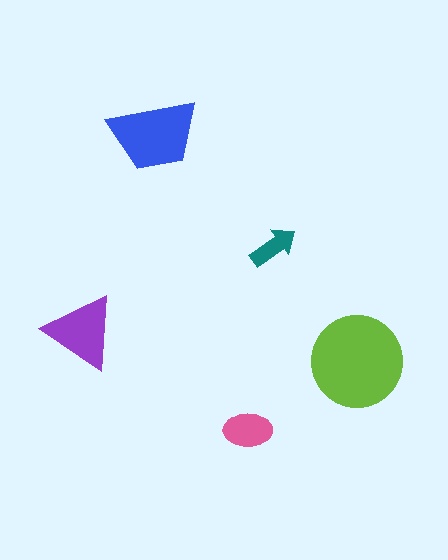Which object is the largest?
The lime circle.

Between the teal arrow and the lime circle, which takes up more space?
The lime circle.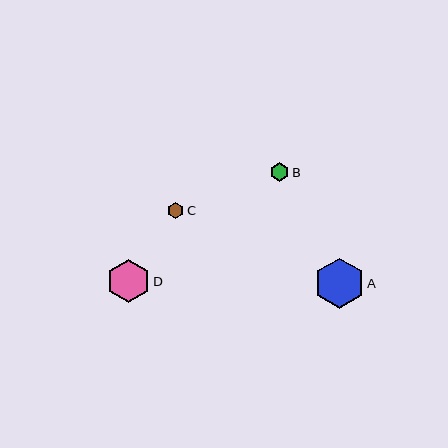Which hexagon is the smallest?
Hexagon C is the smallest with a size of approximately 16 pixels.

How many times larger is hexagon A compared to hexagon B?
Hexagon A is approximately 2.7 times the size of hexagon B.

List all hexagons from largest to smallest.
From largest to smallest: A, D, B, C.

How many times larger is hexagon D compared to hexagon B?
Hexagon D is approximately 2.3 times the size of hexagon B.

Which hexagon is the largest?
Hexagon A is the largest with a size of approximately 51 pixels.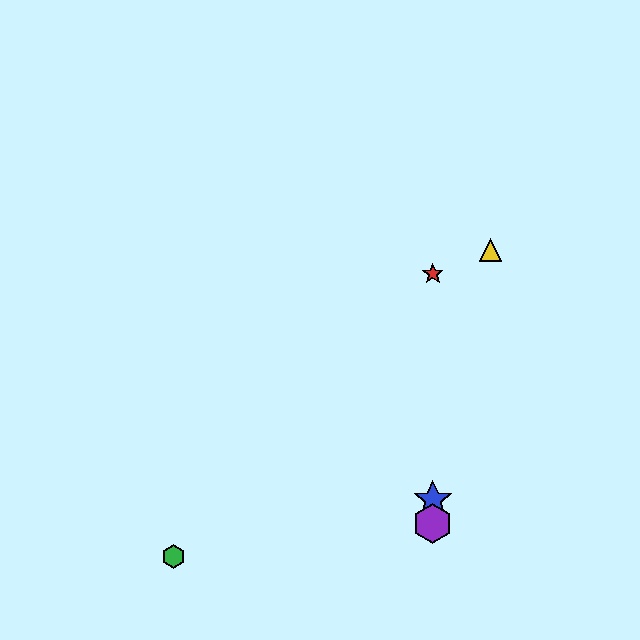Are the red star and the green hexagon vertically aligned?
No, the red star is at x≈433 and the green hexagon is at x≈173.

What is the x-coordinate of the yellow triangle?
The yellow triangle is at x≈491.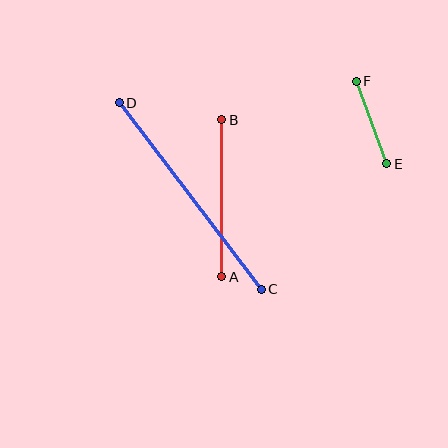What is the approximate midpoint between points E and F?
The midpoint is at approximately (372, 123) pixels.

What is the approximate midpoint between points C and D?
The midpoint is at approximately (190, 196) pixels.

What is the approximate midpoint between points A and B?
The midpoint is at approximately (222, 198) pixels.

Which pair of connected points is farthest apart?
Points C and D are farthest apart.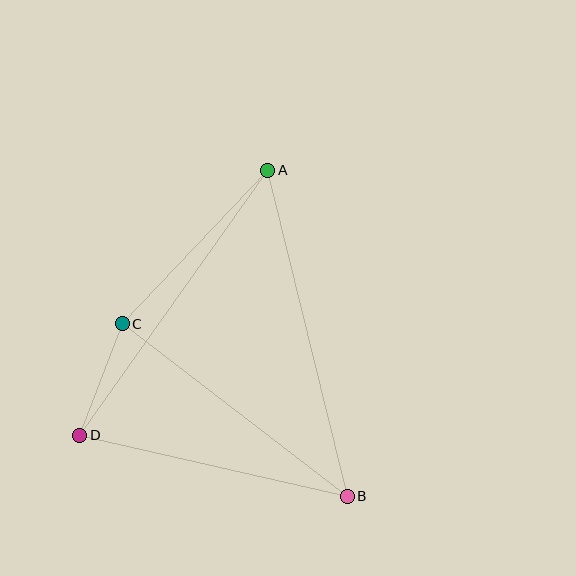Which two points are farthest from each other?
Points A and B are farthest from each other.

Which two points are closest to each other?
Points C and D are closest to each other.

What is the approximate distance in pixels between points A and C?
The distance between A and C is approximately 211 pixels.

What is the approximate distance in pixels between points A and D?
The distance between A and D is approximately 325 pixels.